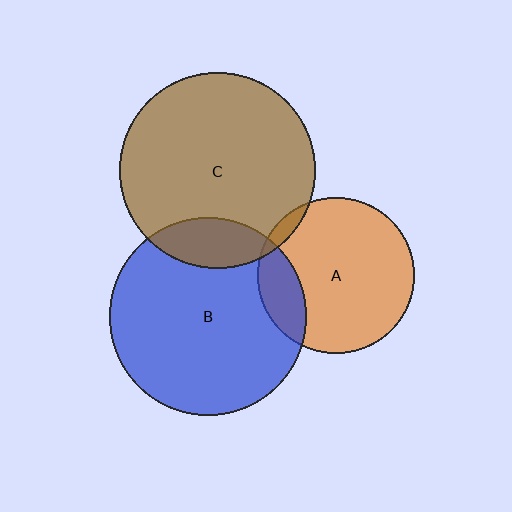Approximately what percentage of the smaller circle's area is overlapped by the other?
Approximately 15%.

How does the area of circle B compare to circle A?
Approximately 1.6 times.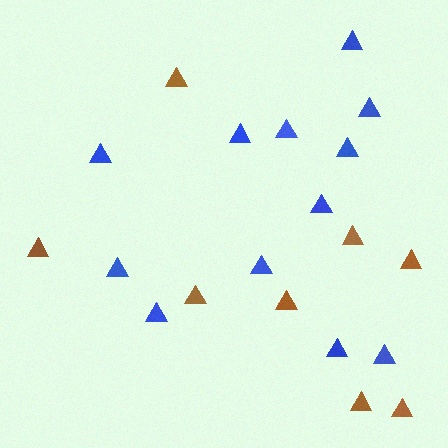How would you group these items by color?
There are 2 groups: one group of brown triangles (8) and one group of blue triangles (12).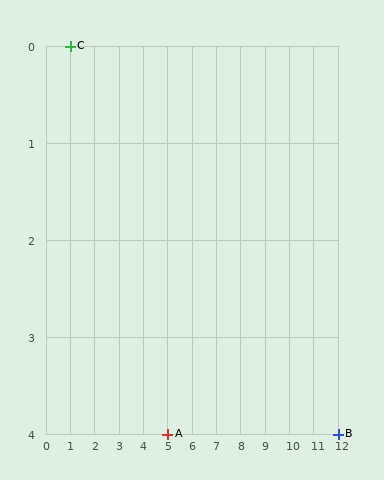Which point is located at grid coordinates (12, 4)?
Point B is at (12, 4).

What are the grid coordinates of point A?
Point A is at grid coordinates (5, 4).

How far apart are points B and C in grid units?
Points B and C are 11 columns and 4 rows apart (about 11.7 grid units diagonally).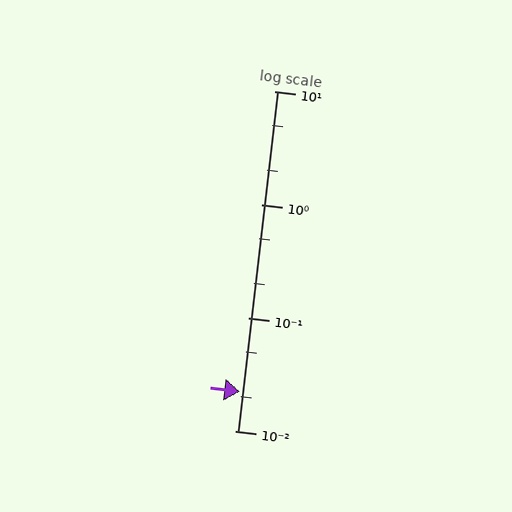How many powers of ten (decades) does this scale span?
The scale spans 3 decades, from 0.01 to 10.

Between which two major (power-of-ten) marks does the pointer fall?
The pointer is between 0.01 and 0.1.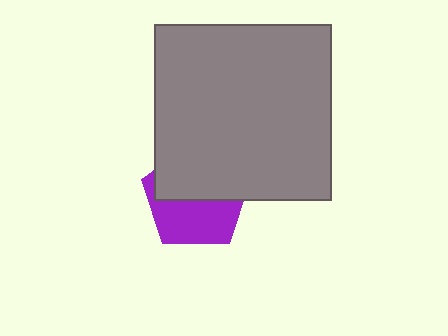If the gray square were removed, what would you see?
You would see the complete purple pentagon.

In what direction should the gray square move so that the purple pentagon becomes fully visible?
The gray square should move up. That is the shortest direction to clear the overlap and leave the purple pentagon fully visible.